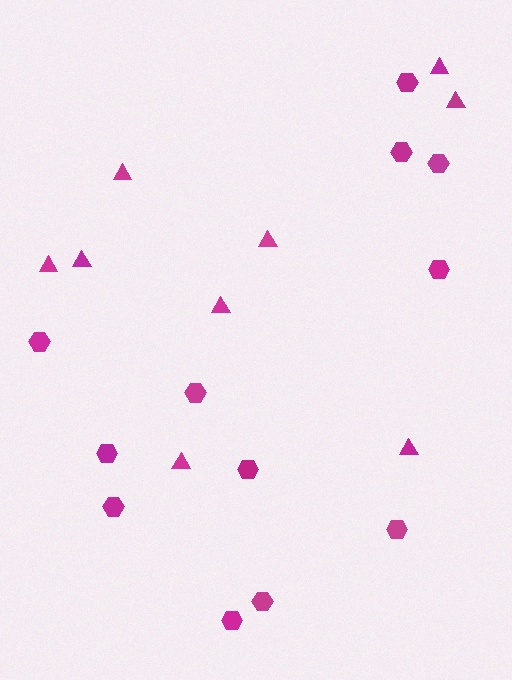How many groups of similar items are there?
There are 2 groups: one group of hexagons (12) and one group of triangles (9).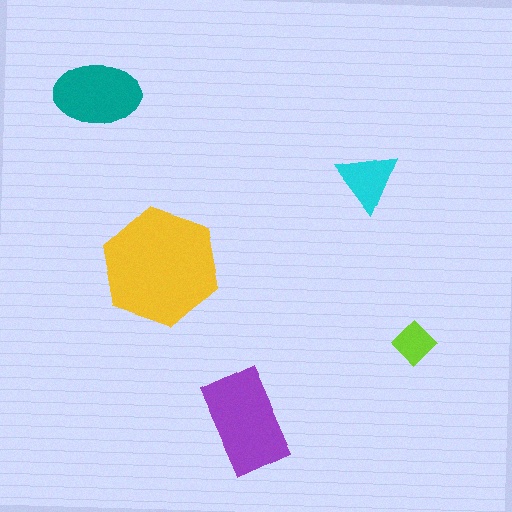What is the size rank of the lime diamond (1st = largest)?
5th.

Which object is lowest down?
The purple rectangle is bottommost.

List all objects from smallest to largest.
The lime diamond, the cyan triangle, the teal ellipse, the purple rectangle, the yellow hexagon.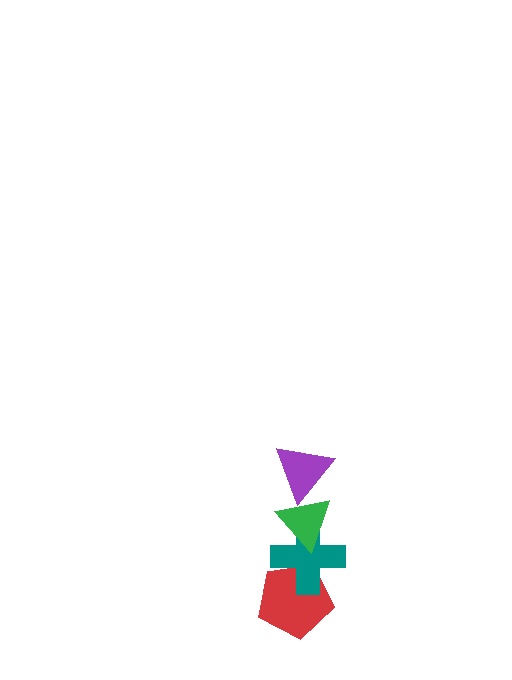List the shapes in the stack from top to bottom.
From top to bottom: the purple triangle, the green triangle, the teal cross, the red pentagon.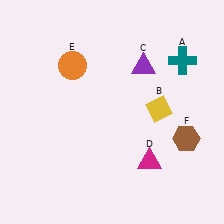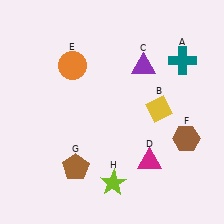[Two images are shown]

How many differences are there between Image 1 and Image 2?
There are 2 differences between the two images.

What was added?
A brown pentagon (G), a lime star (H) were added in Image 2.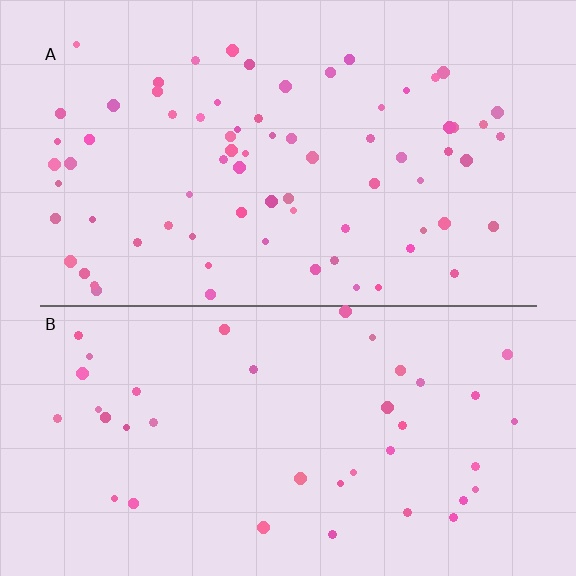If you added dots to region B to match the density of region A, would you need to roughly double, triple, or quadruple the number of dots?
Approximately double.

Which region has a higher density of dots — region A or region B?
A (the top).